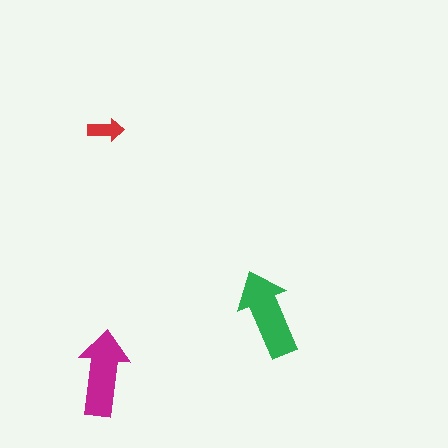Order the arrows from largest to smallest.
the green one, the magenta one, the red one.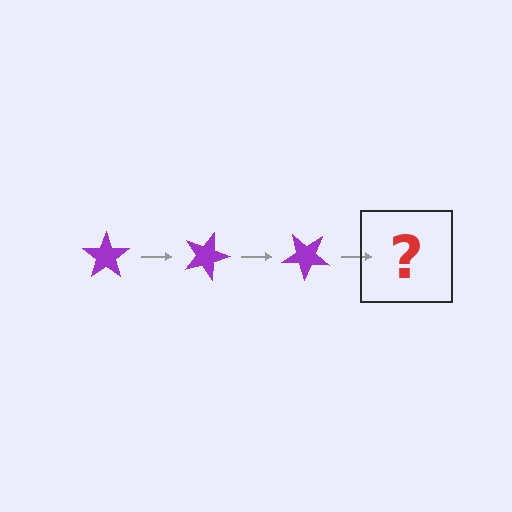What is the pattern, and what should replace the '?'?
The pattern is that the star rotates 20 degrees each step. The '?' should be a purple star rotated 60 degrees.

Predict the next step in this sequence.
The next step is a purple star rotated 60 degrees.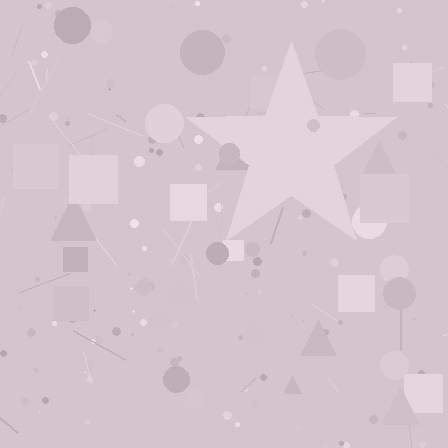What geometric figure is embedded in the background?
A star is embedded in the background.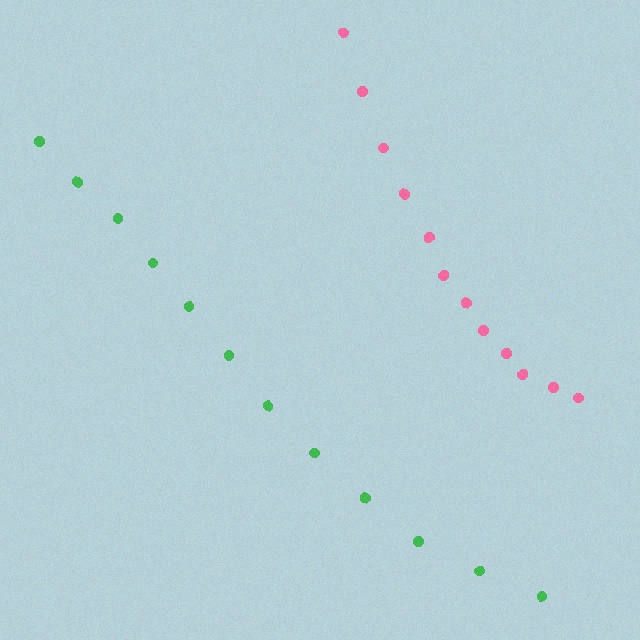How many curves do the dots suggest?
There are 2 distinct paths.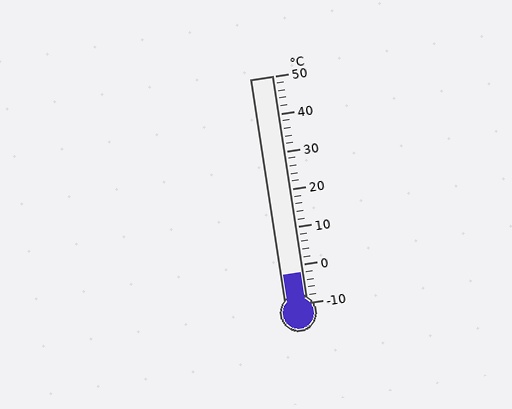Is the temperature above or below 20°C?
The temperature is below 20°C.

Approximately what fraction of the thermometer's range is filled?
The thermometer is filled to approximately 15% of its range.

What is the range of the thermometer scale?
The thermometer scale ranges from -10°C to 50°C.